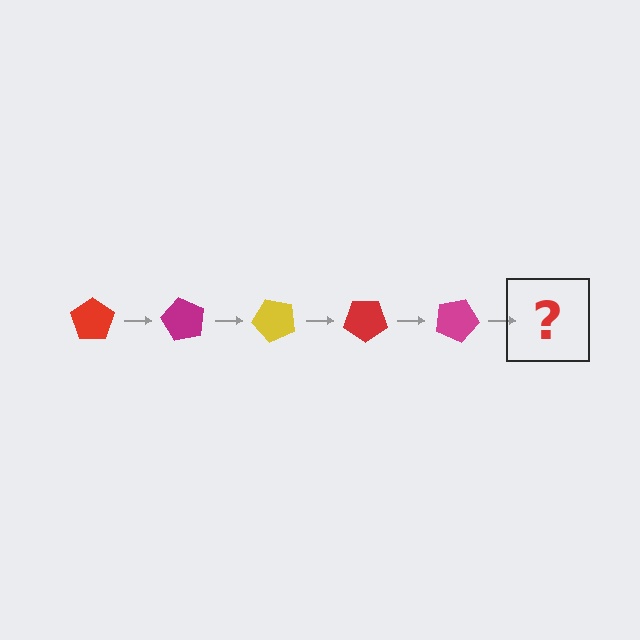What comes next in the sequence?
The next element should be a yellow pentagon, rotated 300 degrees from the start.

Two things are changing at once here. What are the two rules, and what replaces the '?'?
The two rules are that it rotates 60 degrees each step and the color cycles through red, magenta, and yellow. The '?' should be a yellow pentagon, rotated 300 degrees from the start.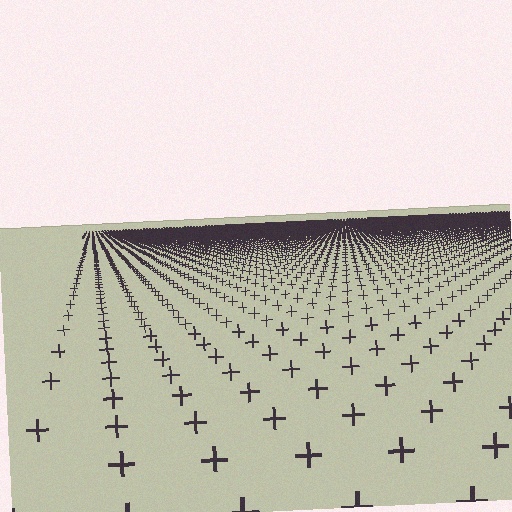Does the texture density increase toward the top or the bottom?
Density increases toward the top.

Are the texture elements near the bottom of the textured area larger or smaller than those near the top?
Larger. Near the bottom, elements are closer to the viewer and appear at a bigger on-screen size.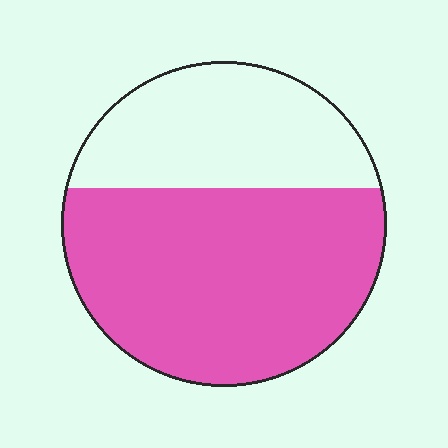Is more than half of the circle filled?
Yes.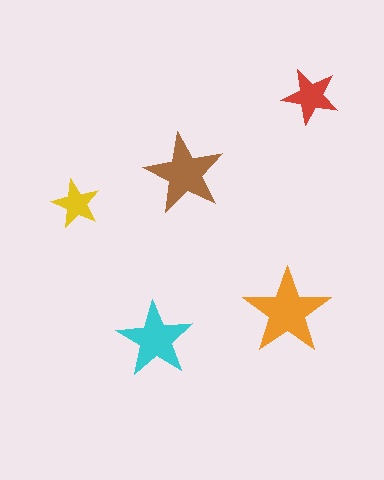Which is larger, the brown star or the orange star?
The orange one.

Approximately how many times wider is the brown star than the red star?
About 1.5 times wider.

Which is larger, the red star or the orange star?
The orange one.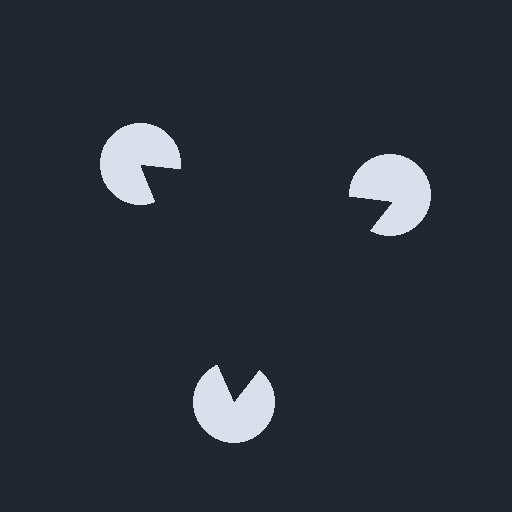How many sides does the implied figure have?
3 sides.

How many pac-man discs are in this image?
There are 3 — one at each vertex of the illusory triangle.